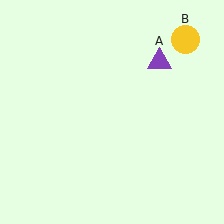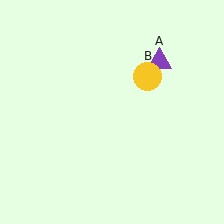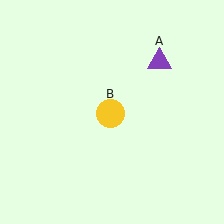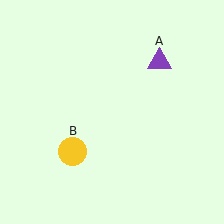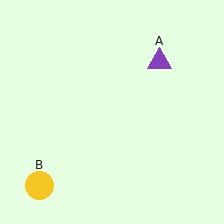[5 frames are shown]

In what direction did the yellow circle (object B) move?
The yellow circle (object B) moved down and to the left.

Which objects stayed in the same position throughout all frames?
Purple triangle (object A) remained stationary.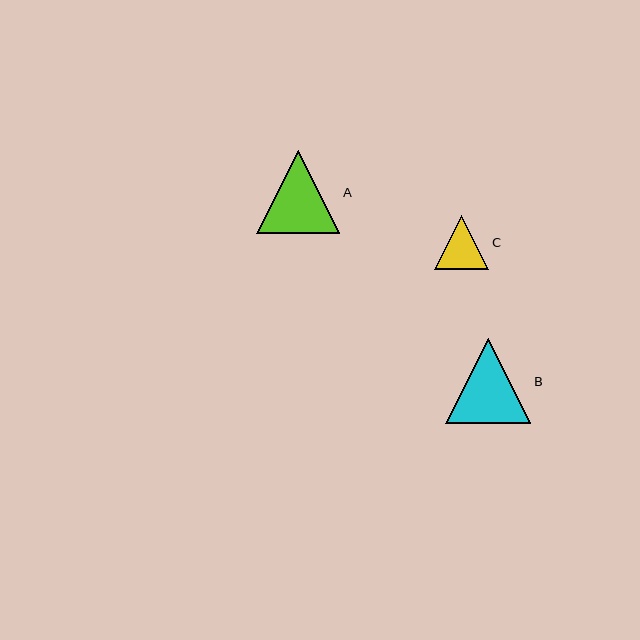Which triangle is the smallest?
Triangle C is the smallest with a size of approximately 55 pixels.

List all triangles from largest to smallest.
From largest to smallest: B, A, C.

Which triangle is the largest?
Triangle B is the largest with a size of approximately 85 pixels.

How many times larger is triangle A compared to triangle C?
Triangle A is approximately 1.5 times the size of triangle C.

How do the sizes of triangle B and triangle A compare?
Triangle B and triangle A are approximately the same size.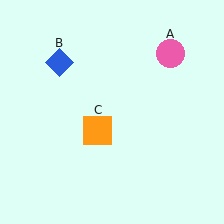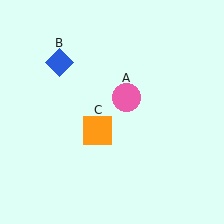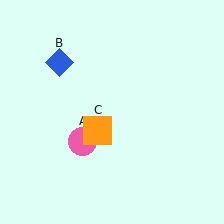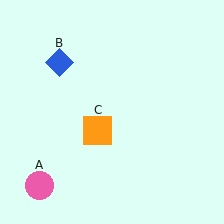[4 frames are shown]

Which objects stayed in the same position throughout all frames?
Blue diamond (object B) and orange square (object C) remained stationary.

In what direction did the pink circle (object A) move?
The pink circle (object A) moved down and to the left.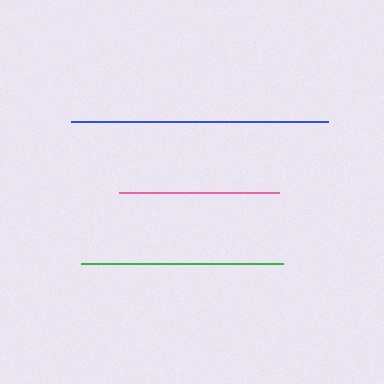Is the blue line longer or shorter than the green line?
The blue line is longer than the green line.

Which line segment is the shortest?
The pink line is the shortest at approximately 159 pixels.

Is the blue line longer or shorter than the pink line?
The blue line is longer than the pink line.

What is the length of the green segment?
The green segment is approximately 202 pixels long.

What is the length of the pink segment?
The pink segment is approximately 159 pixels long.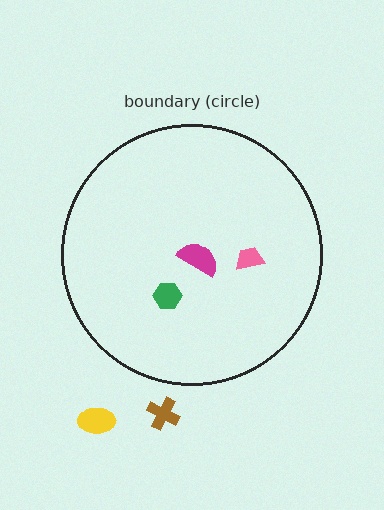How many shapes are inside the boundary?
3 inside, 2 outside.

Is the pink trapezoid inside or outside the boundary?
Inside.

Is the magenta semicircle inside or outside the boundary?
Inside.